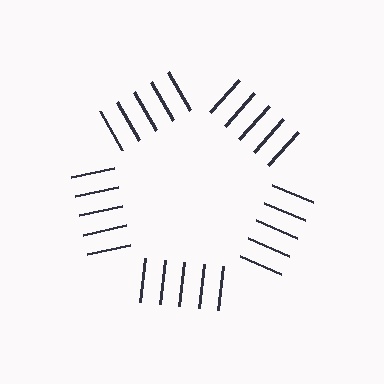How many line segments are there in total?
25 — 5 along each of the 5 edges.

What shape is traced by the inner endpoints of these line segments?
An illusory pentagon — the line segments terminate on its edges but no continuous stroke is drawn.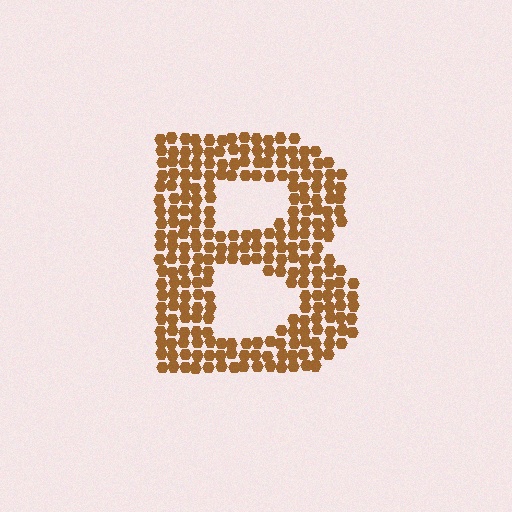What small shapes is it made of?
It is made of small hexagons.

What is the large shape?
The large shape is the letter B.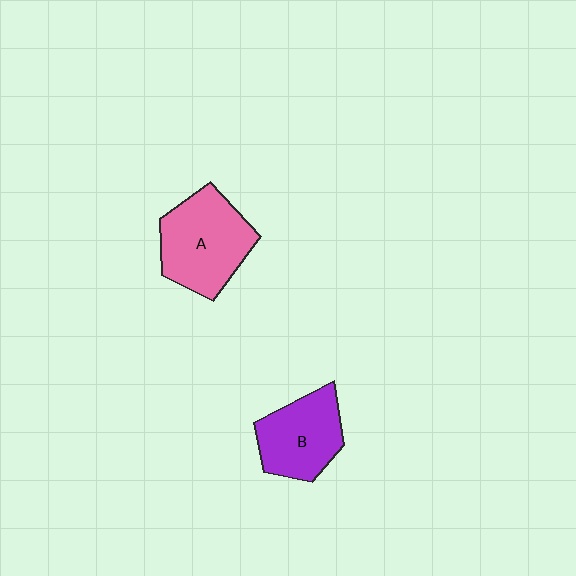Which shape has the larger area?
Shape A (pink).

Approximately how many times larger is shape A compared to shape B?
Approximately 1.2 times.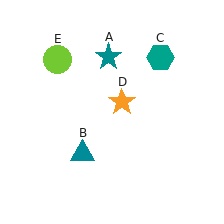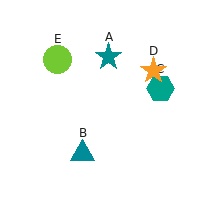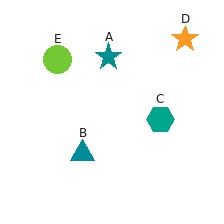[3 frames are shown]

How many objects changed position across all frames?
2 objects changed position: teal hexagon (object C), orange star (object D).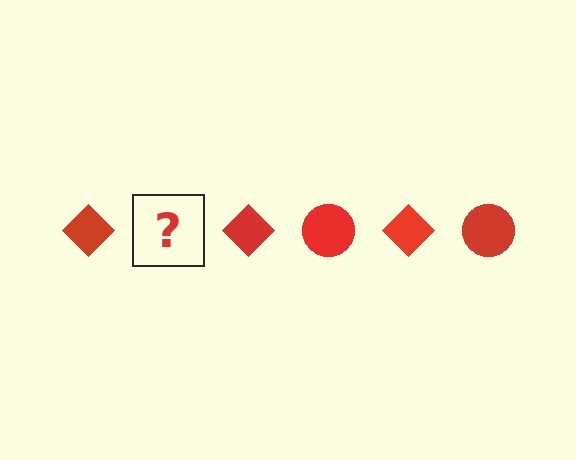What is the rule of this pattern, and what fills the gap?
The rule is that the pattern cycles through diamond, circle shapes in red. The gap should be filled with a red circle.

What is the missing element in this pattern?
The missing element is a red circle.